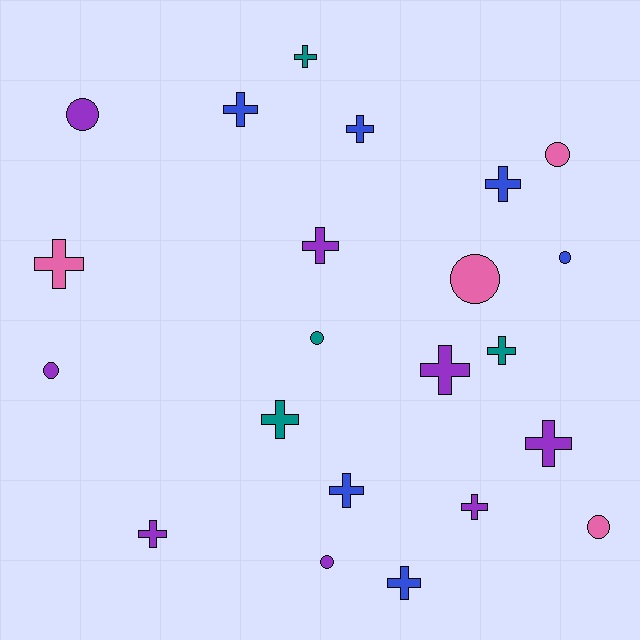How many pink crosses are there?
There is 1 pink cross.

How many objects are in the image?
There are 22 objects.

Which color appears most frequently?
Purple, with 8 objects.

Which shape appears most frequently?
Cross, with 14 objects.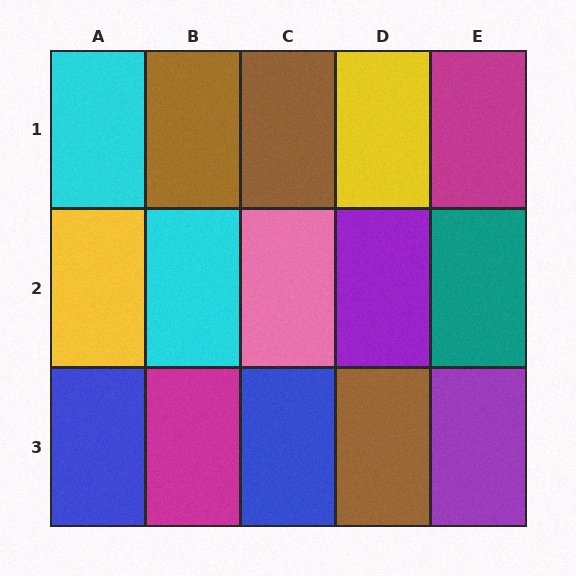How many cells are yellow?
2 cells are yellow.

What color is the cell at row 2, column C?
Pink.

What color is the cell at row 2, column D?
Purple.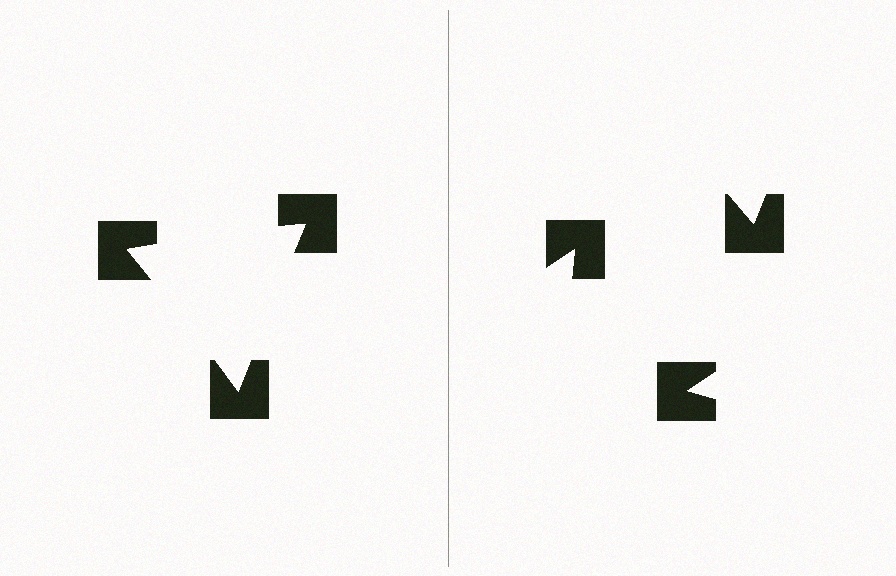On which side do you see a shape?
An illusory triangle appears on the left side. On the right side the wedge cuts are rotated, so no coherent shape forms.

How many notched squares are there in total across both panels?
6 — 3 on each side.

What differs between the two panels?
The notched squares are positioned identically on both sides; only the wedge orientations differ. On the left they align to a triangle; on the right they are misaligned.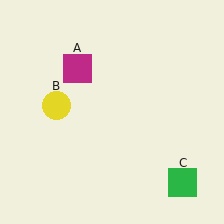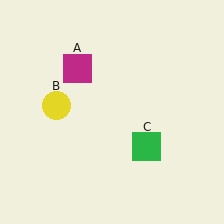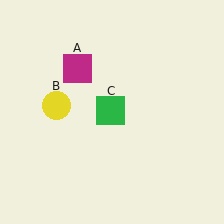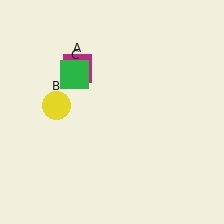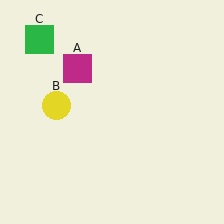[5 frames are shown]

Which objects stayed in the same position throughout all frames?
Magenta square (object A) and yellow circle (object B) remained stationary.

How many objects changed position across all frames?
1 object changed position: green square (object C).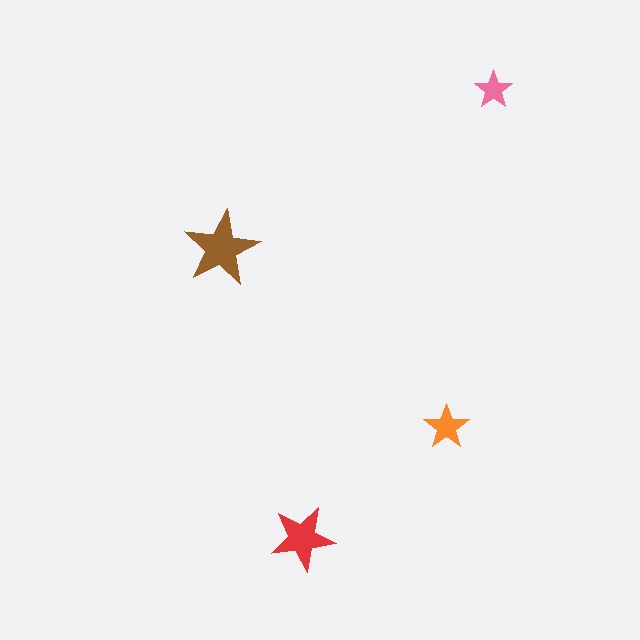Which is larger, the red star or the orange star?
The red one.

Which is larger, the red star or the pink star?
The red one.